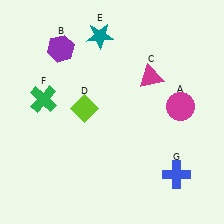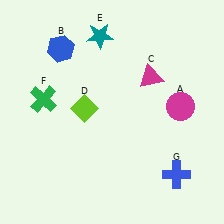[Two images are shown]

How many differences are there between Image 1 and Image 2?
There is 1 difference between the two images.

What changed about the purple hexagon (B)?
In Image 1, B is purple. In Image 2, it changed to blue.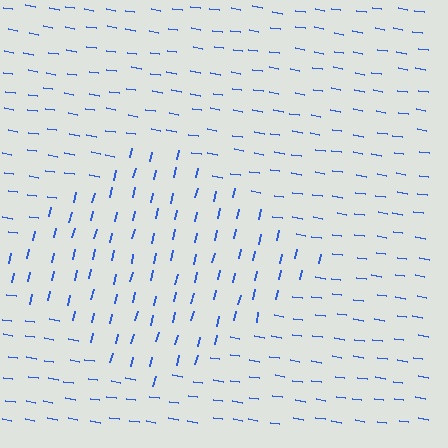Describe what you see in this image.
The image is filled with small blue line segments. A diamond region in the image has lines oriented differently from the surrounding lines, creating a visible texture boundary.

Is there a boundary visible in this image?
Yes, there is a texture boundary formed by a change in line orientation.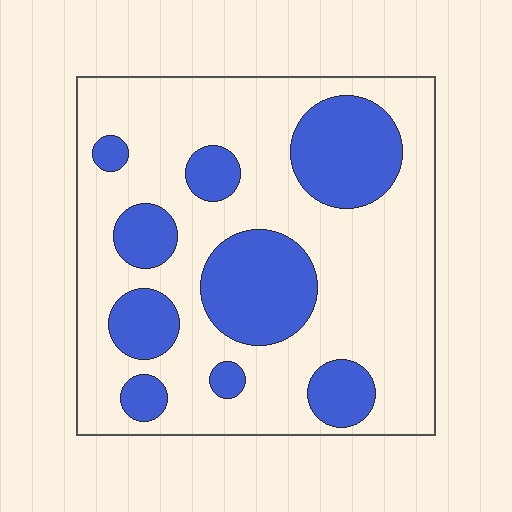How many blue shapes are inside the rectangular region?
9.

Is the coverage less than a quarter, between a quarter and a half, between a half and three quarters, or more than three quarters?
Between a quarter and a half.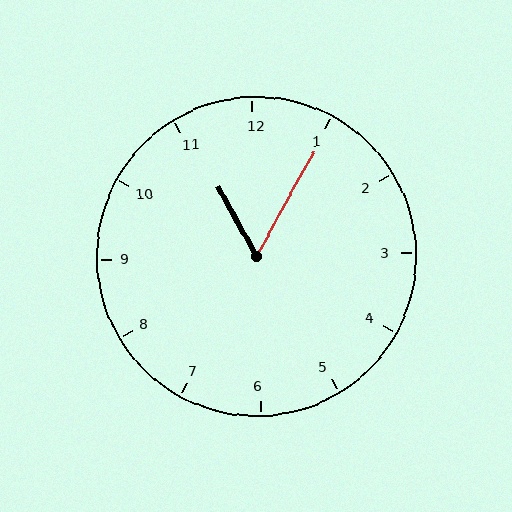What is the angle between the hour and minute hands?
Approximately 58 degrees.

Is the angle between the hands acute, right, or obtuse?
It is acute.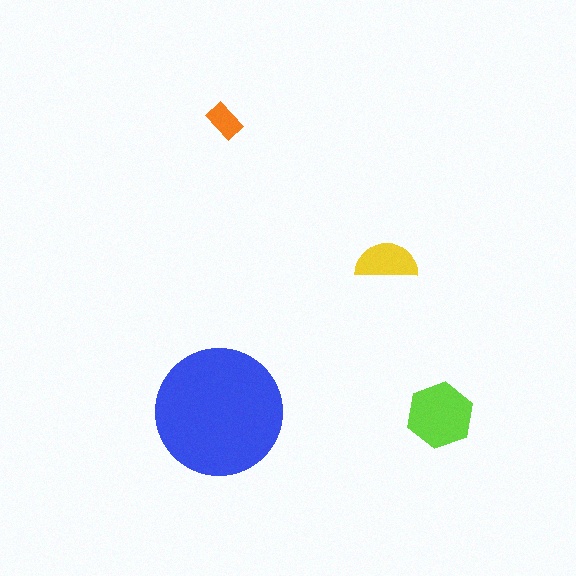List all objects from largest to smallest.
The blue circle, the lime hexagon, the yellow semicircle, the orange rectangle.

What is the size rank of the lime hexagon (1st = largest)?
2nd.